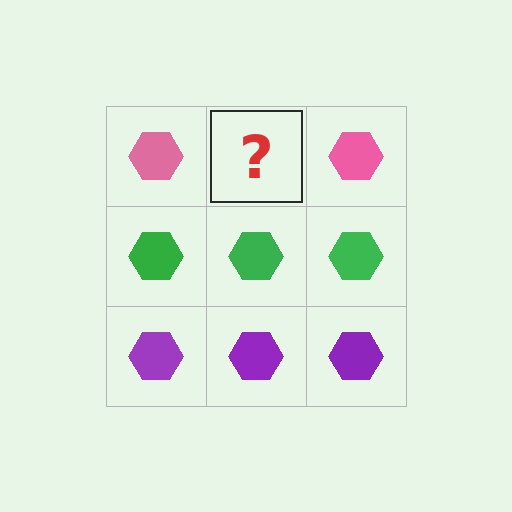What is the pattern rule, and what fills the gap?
The rule is that each row has a consistent color. The gap should be filled with a pink hexagon.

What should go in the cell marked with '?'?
The missing cell should contain a pink hexagon.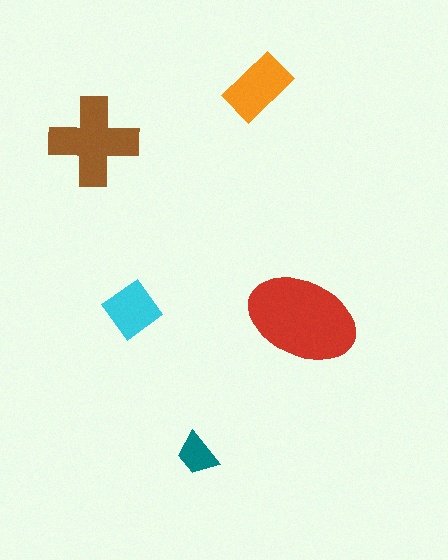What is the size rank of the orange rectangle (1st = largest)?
3rd.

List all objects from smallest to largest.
The teal trapezoid, the cyan diamond, the orange rectangle, the brown cross, the red ellipse.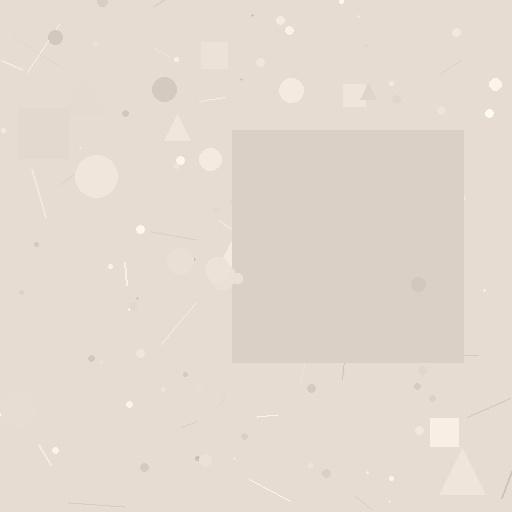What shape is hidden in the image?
A square is hidden in the image.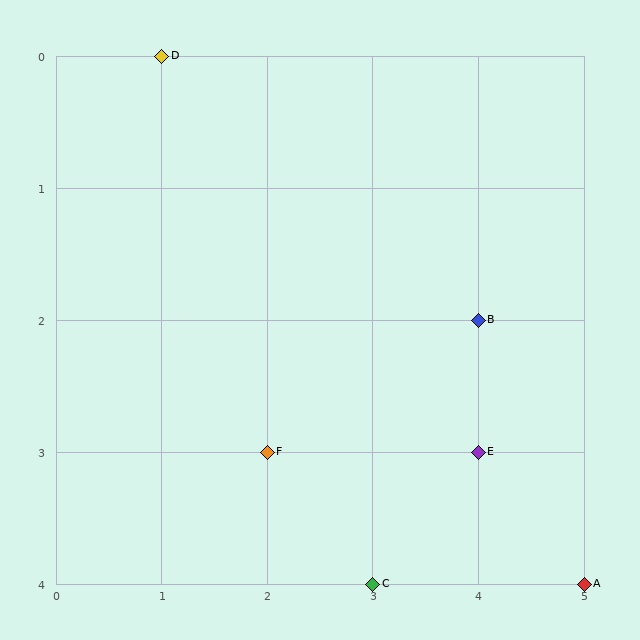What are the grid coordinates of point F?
Point F is at grid coordinates (2, 3).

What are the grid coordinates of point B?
Point B is at grid coordinates (4, 2).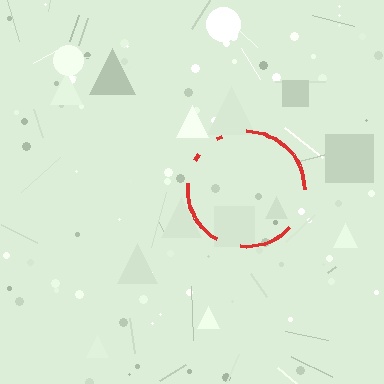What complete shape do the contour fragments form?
The contour fragments form a circle.